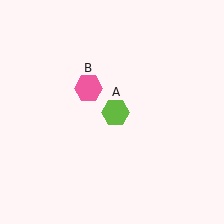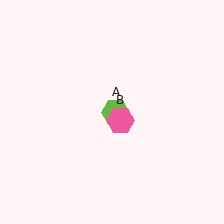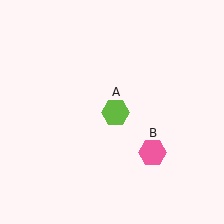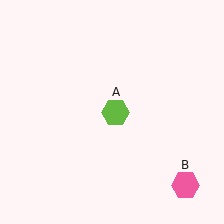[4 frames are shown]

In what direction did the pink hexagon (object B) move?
The pink hexagon (object B) moved down and to the right.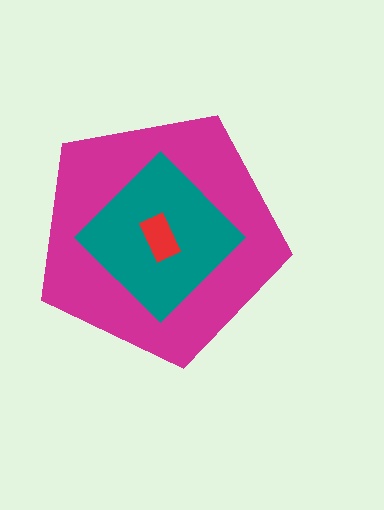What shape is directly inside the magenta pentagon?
The teal diamond.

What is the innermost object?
The red rectangle.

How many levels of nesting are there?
3.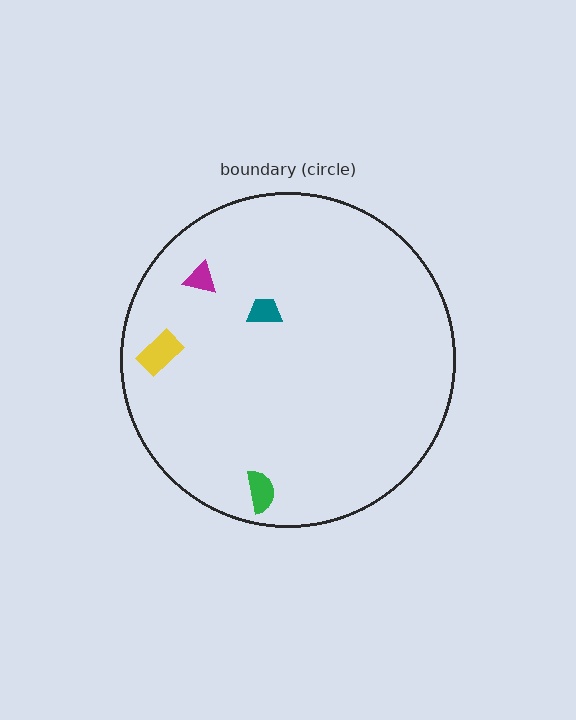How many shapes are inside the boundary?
4 inside, 0 outside.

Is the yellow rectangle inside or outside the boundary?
Inside.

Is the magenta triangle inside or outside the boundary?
Inside.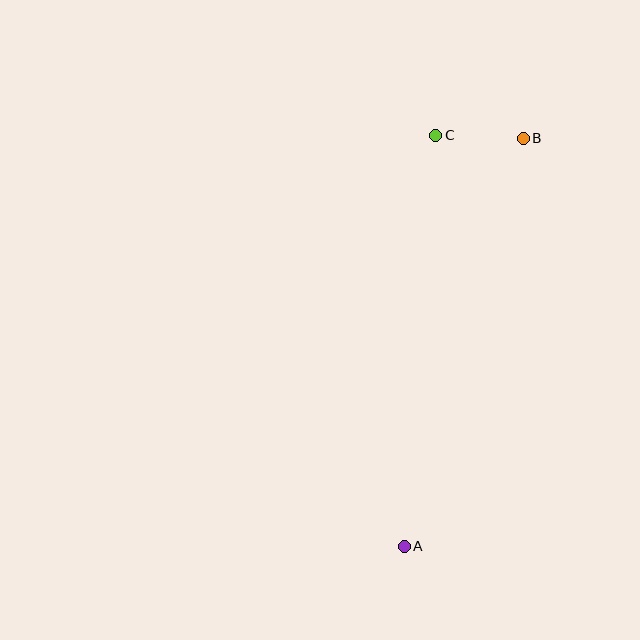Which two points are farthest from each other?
Points A and B are farthest from each other.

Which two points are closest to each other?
Points B and C are closest to each other.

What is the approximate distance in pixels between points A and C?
The distance between A and C is approximately 412 pixels.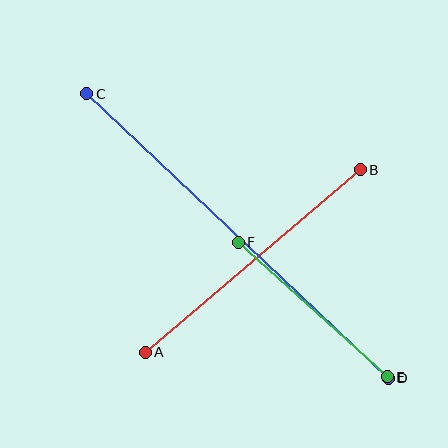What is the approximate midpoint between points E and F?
The midpoint is at approximately (313, 310) pixels.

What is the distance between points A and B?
The distance is approximately 282 pixels.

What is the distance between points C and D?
The distance is approximately 414 pixels.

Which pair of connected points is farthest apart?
Points C and D are farthest apart.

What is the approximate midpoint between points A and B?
The midpoint is at approximately (253, 261) pixels.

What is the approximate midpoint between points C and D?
The midpoint is at approximately (238, 236) pixels.